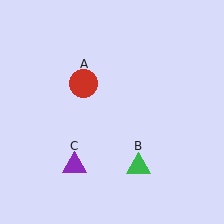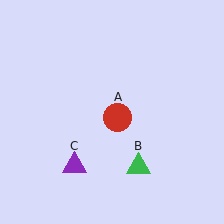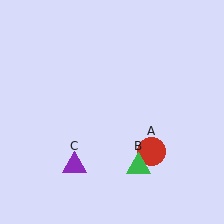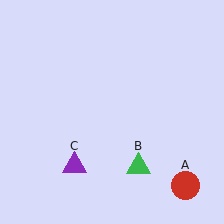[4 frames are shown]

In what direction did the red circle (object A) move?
The red circle (object A) moved down and to the right.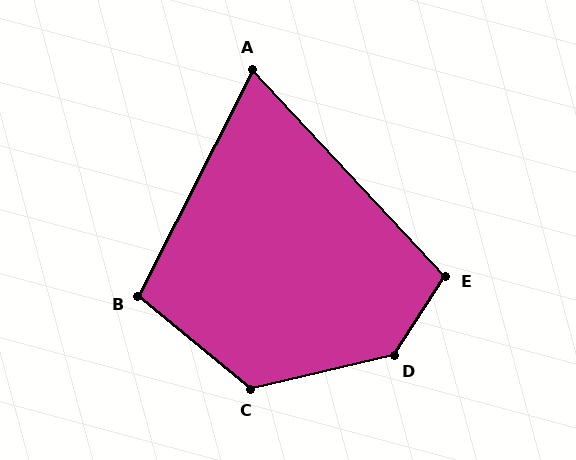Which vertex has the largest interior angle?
D, at approximately 137 degrees.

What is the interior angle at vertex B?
Approximately 103 degrees (obtuse).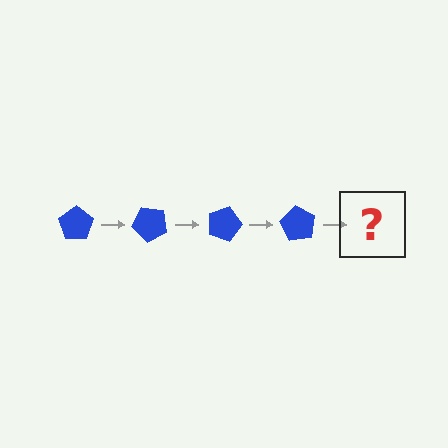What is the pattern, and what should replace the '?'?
The pattern is that the pentagon rotates 45 degrees each step. The '?' should be a blue pentagon rotated 180 degrees.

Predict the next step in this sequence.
The next step is a blue pentagon rotated 180 degrees.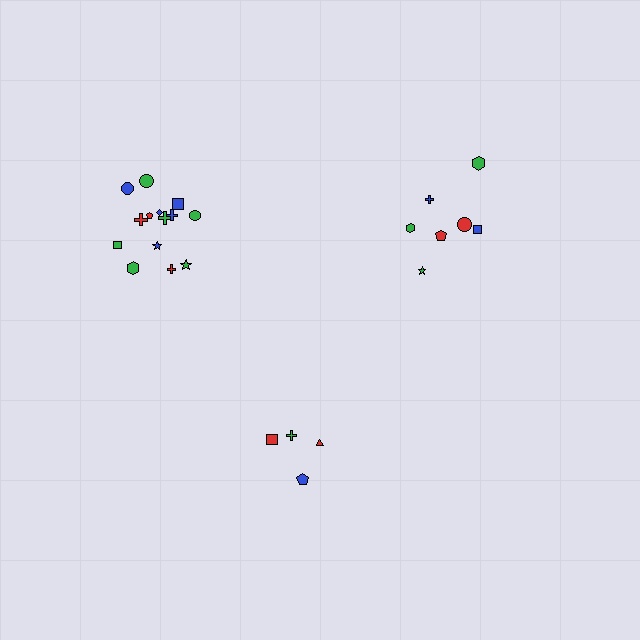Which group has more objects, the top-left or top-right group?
The top-left group.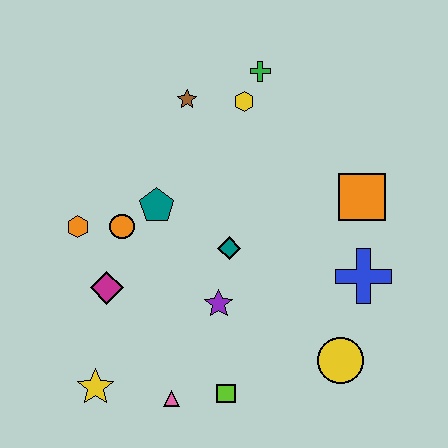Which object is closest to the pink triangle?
The lime square is closest to the pink triangle.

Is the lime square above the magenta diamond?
No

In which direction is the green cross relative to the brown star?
The green cross is to the right of the brown star.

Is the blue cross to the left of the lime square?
No